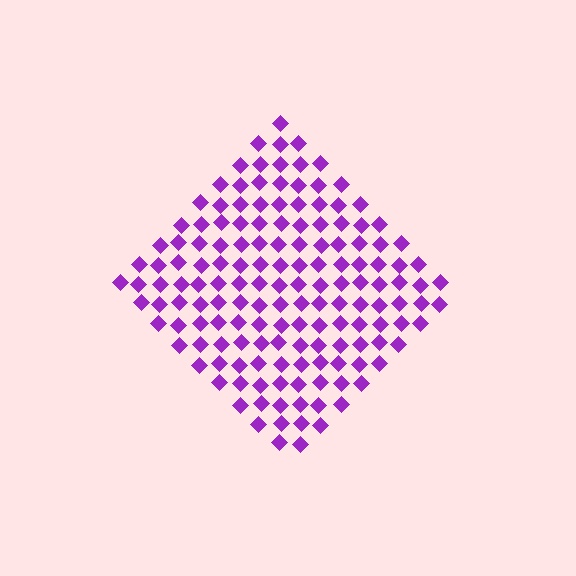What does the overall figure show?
The overall figure shows a diamond.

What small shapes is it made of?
It is made of small diamonds.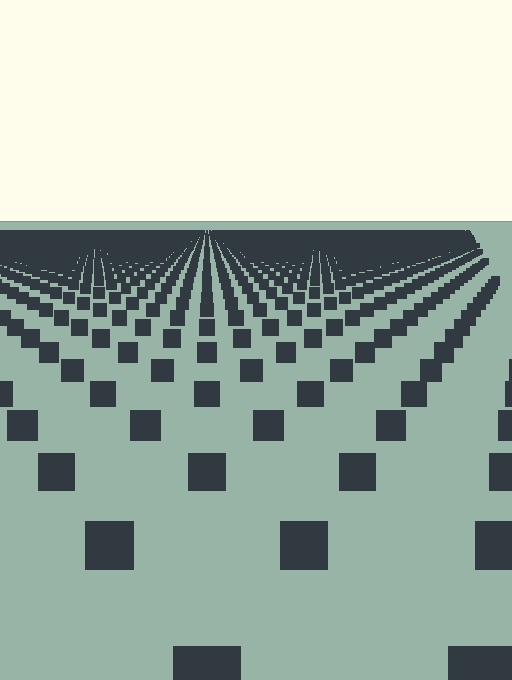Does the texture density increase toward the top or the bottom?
Density increases toward the top.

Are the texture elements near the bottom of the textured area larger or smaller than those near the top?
Larger. Near the bottom, elements are closer to the viewer and appear at a bigger on-screen size.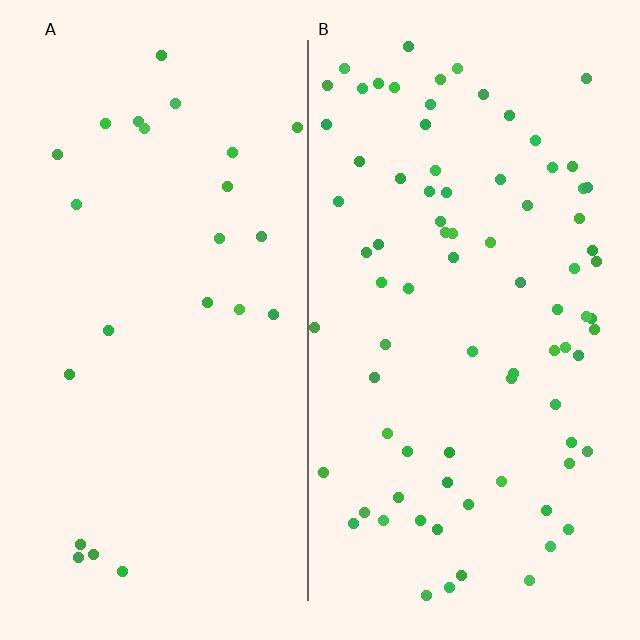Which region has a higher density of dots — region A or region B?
B (the right).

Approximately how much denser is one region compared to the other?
Approximately 3.4× — region B over region A.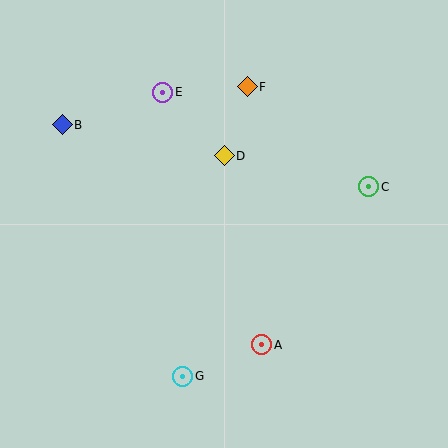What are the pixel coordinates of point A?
Point A is at (262, 345).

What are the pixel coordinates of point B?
Point B is at (62, 125).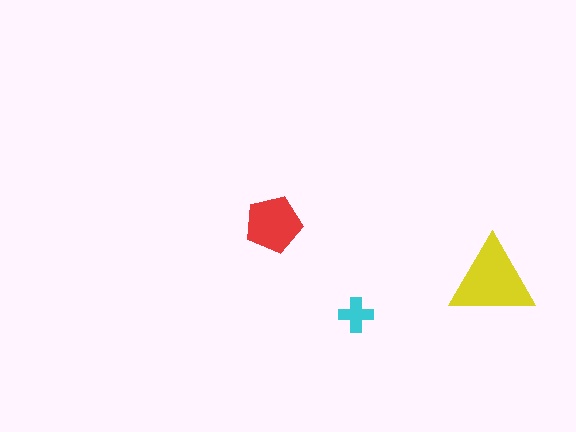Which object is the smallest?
The cyan cross.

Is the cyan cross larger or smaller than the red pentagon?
Smaller.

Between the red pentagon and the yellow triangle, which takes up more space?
The yellow triangle.